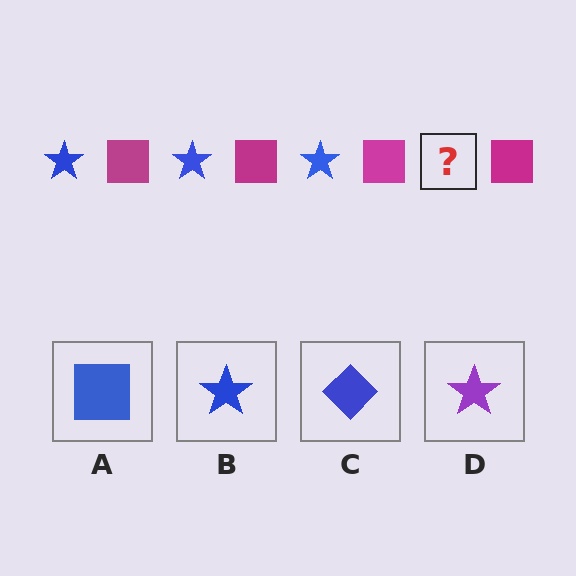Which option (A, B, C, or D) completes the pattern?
B.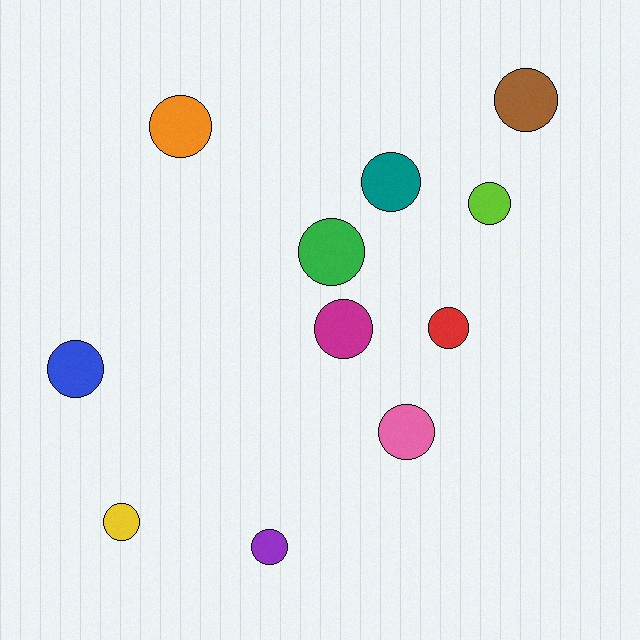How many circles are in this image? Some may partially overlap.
There are 11 circles.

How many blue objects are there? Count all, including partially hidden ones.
There is 1 blue object.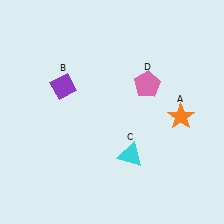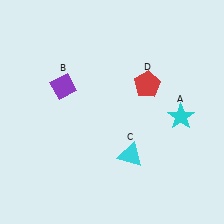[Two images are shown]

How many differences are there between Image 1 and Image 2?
There are 2 differences between the two images.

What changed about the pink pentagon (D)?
In Image 1, D is pink. In Image 2, it changed to red.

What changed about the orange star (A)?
In Image 1, A is orange. In Image 2, it changed to cyan.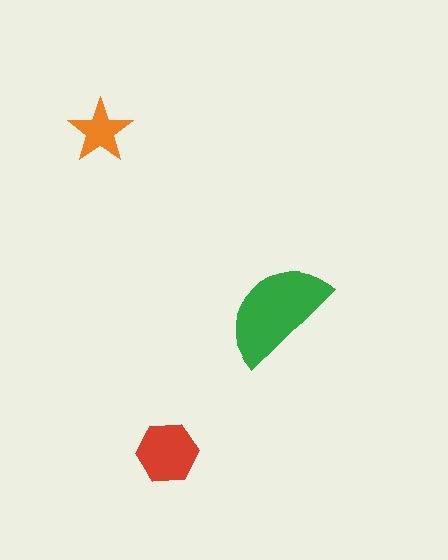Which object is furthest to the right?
The green semicircle is rightmost.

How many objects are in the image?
There are 3 objects in the image.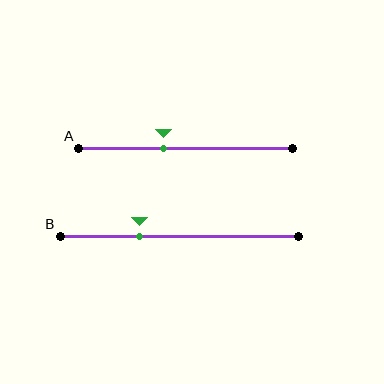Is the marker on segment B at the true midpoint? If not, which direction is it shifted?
No, the marker on segment B is shifted to the left by about 17% of the segment length.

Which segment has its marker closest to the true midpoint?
Segment A has its marker closest to the true midpoint.